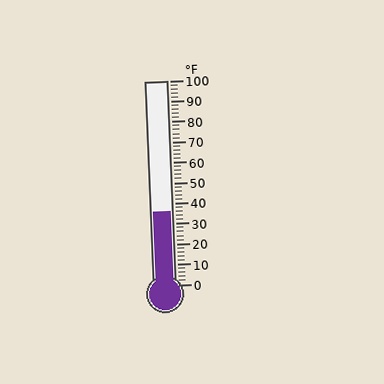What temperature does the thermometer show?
The thermometer shows approximately 36°F.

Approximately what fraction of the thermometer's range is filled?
The thermometer is filled to approximately 35% of its range.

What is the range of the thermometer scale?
The thermometer scale ranges from 0°F to 100°F.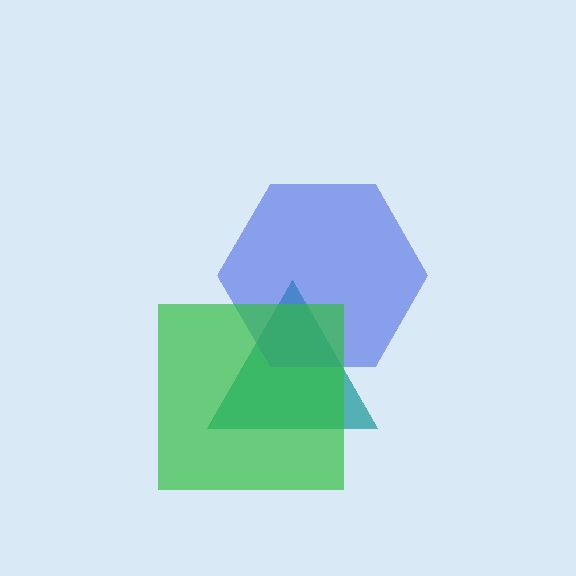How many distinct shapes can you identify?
There are 3 distinct shapes: a teal triangle, a blue hexagon, a green square.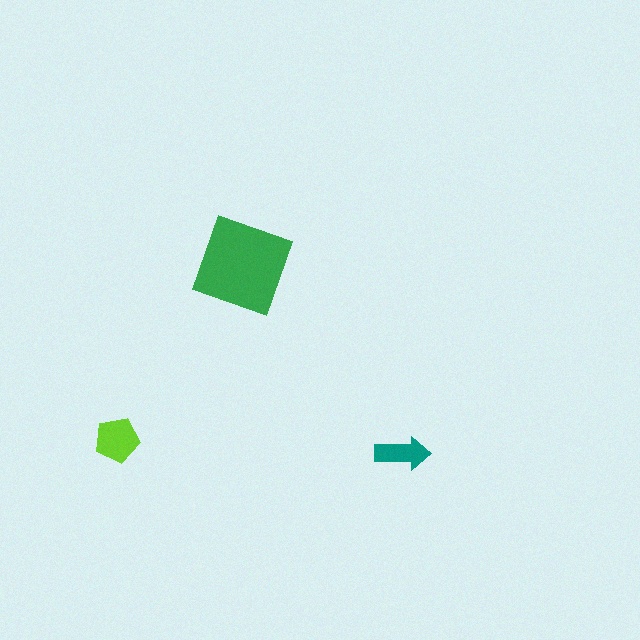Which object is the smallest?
The teal arrow.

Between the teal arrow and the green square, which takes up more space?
The green square.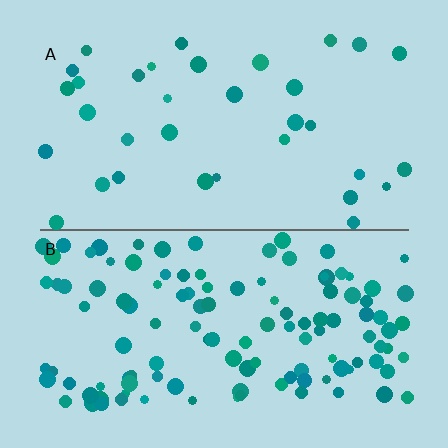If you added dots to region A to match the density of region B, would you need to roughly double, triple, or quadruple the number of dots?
Approximately quadruple.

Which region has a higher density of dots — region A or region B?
B (the bottom).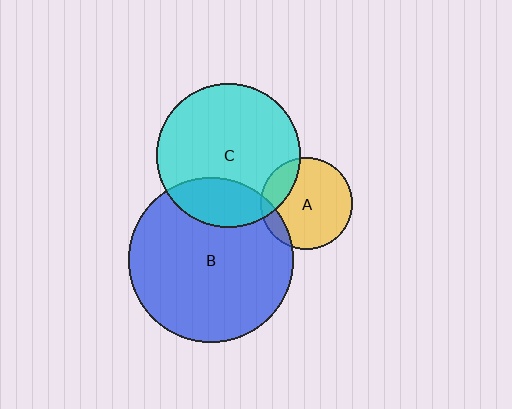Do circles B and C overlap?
Yes.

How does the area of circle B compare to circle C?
Approximately 1.3 times.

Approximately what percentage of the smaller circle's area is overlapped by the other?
Approximately 25%.